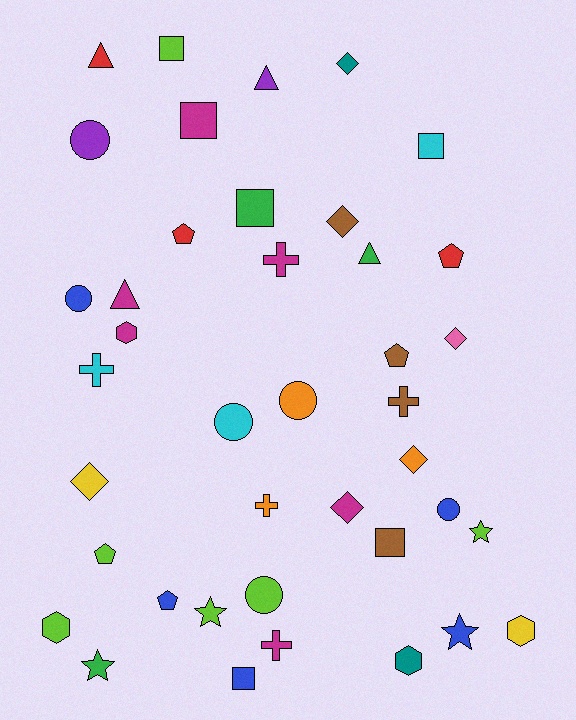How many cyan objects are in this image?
There are 3 cyan objects.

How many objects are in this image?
There are 40 objects.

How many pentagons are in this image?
There are 5 pentagons.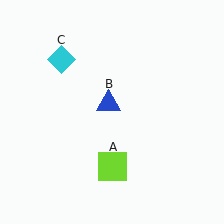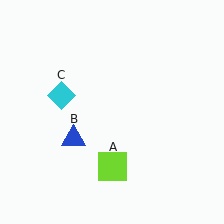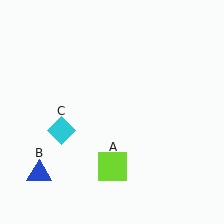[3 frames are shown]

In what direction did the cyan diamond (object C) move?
The cyan diamond (object C) moved down.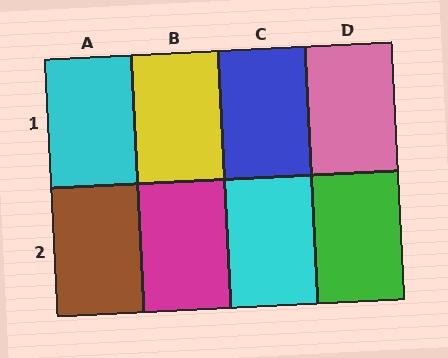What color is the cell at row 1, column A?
Cyan.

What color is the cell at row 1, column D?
Pink.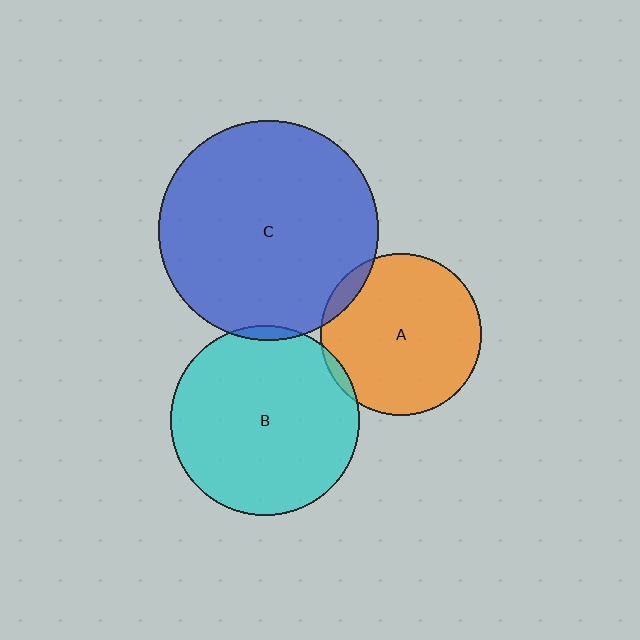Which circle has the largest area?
Circle C (blue).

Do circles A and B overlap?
Yes.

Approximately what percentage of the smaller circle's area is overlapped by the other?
Approximately 5%.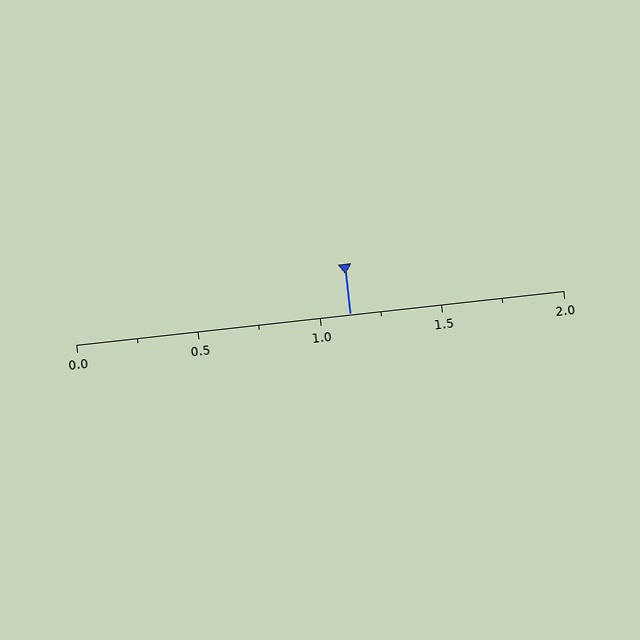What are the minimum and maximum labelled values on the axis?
The axis runs from 0.0 to 2.0.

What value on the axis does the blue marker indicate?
The marker indicates approximately 1.12.